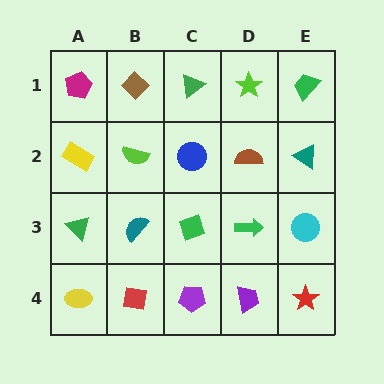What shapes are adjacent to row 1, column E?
A teal triangle (row 2, column E), a lime star (row 1, column D).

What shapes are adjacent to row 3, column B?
A lime semicircle (row 2, column B), a red square (row 4, column B), a green triangle (row 3, column A), a green diamond (row 3, column C).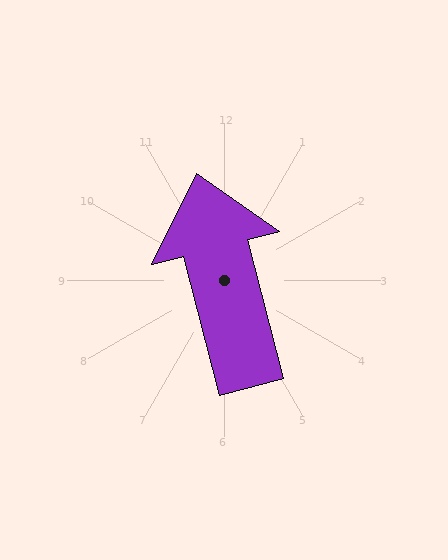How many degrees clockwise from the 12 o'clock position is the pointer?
Approximately 346 degrees.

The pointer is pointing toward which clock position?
Roughly 12 o'clock.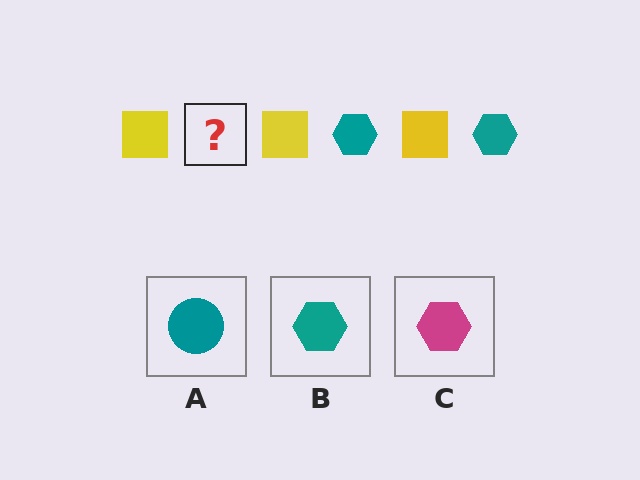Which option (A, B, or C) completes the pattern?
B.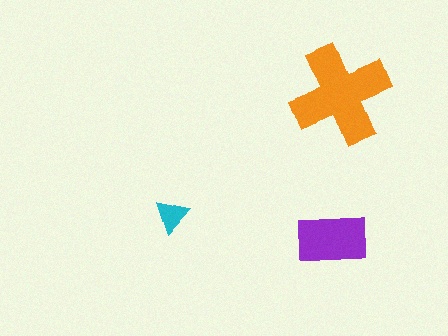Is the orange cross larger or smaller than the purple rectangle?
Larger.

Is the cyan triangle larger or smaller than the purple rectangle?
Smaller.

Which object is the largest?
The orange cross.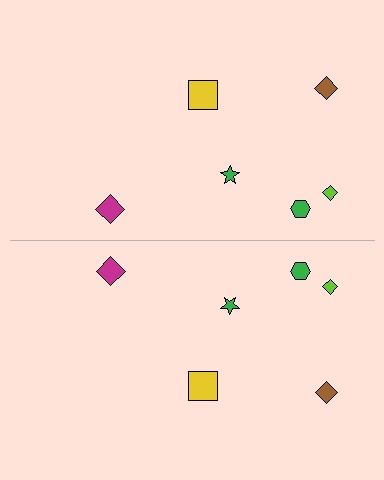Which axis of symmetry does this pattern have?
The pattern has a horizontal axis of symmetry running through the center of the image.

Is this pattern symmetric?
Yes, this pattern has bilateral (reflection) symmetry.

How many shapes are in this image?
There are 12 shapes in this image.